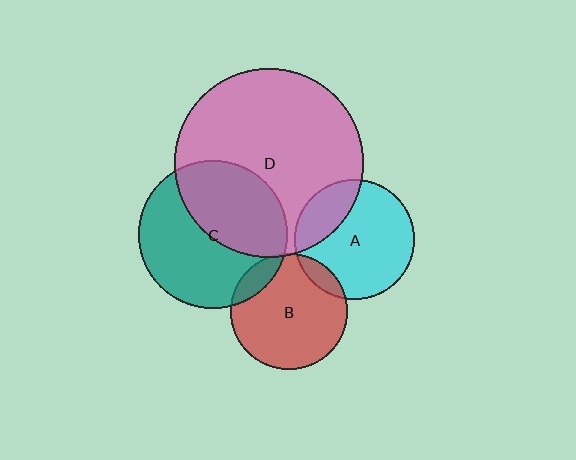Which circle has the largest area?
Circle D (pink).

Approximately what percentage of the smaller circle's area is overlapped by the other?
Approximately 25%.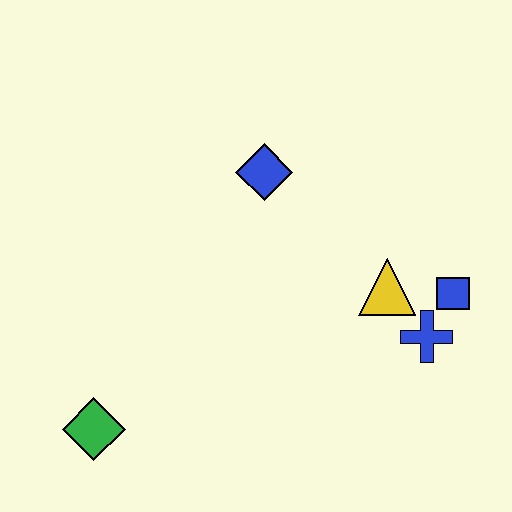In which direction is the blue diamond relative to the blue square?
The blue diamond is to the left of the blue square.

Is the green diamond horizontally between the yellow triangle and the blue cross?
No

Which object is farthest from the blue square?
The green diamond is farthest from the blue square.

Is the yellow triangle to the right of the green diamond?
Yes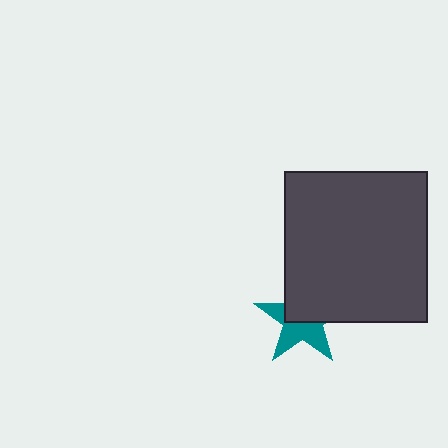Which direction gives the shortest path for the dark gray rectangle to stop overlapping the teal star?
Moving toward the upper-right gives the shortest separation.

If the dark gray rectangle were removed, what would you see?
You would see the complete teal star.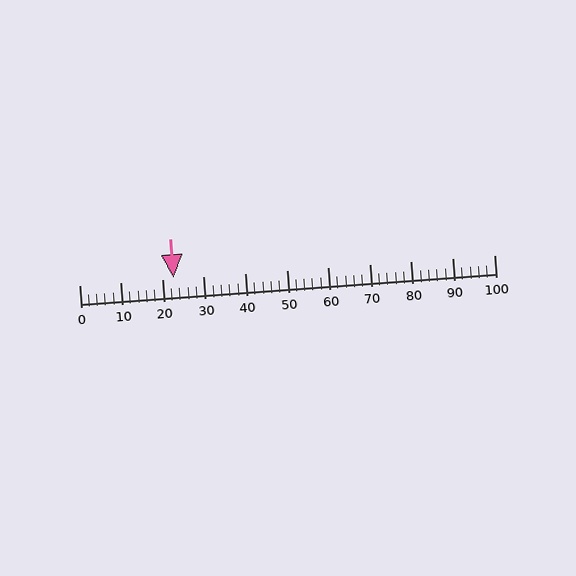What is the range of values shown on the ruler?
The ruler shows values from 0 to 100.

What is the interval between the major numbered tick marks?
The major tick marks are spaced 10 units apart.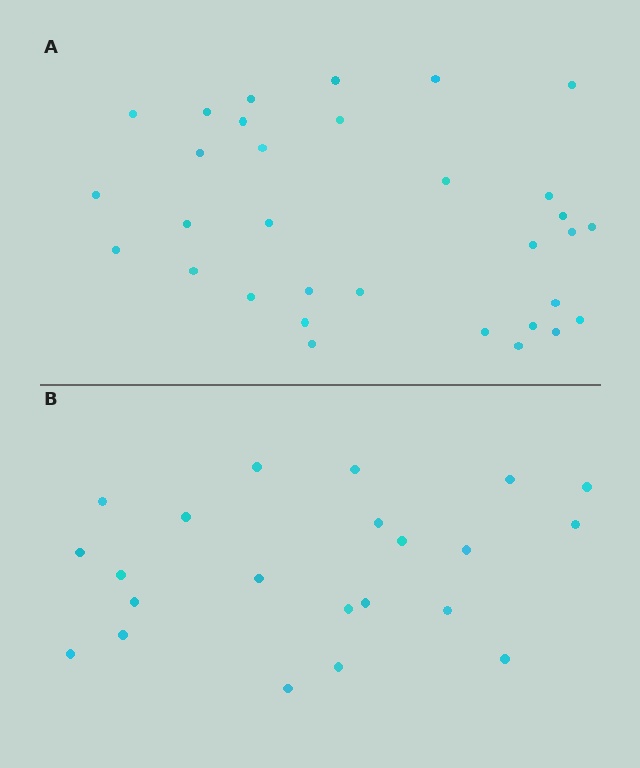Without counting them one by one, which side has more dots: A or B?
Region A (the top region) has more dots.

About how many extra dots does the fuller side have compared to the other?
Region A has roughly 10 or so more dots than region B.